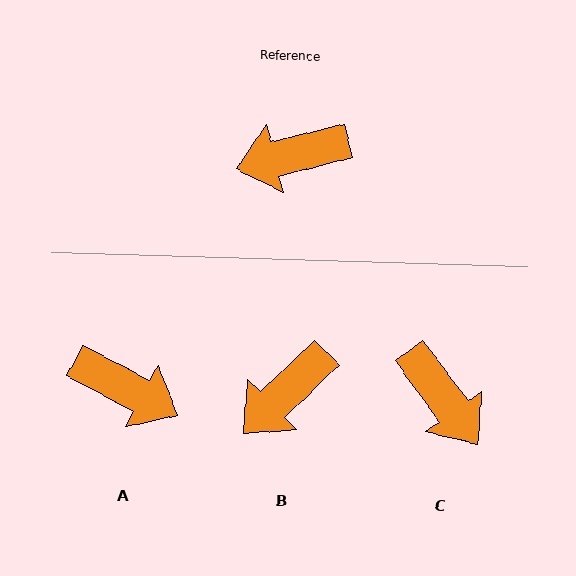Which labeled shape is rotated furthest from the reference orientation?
A, about 138 degrees away.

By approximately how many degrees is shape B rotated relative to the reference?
Approximately 30 degrees counter-clockwise.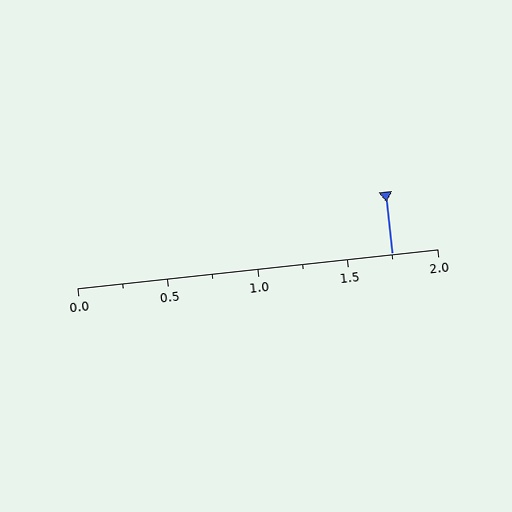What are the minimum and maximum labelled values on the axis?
The axis runs from 0.0 to 2.0.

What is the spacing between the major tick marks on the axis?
The major ticks are spaced 0.5 apart.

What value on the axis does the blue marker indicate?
The marker indicates approximately 1.75.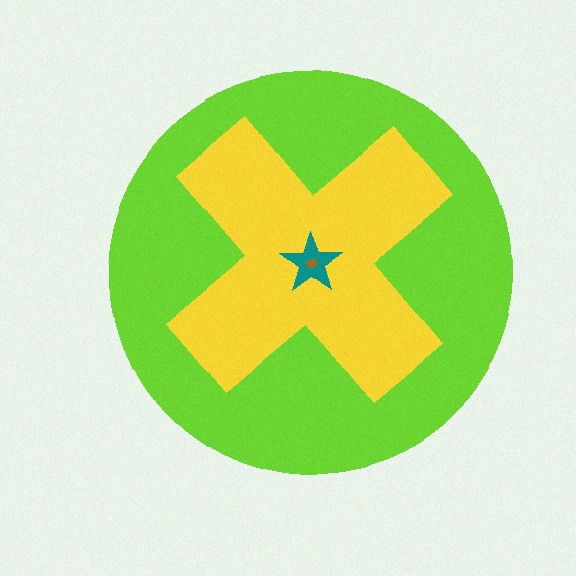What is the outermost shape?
The lime circle.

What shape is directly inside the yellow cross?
The teal star.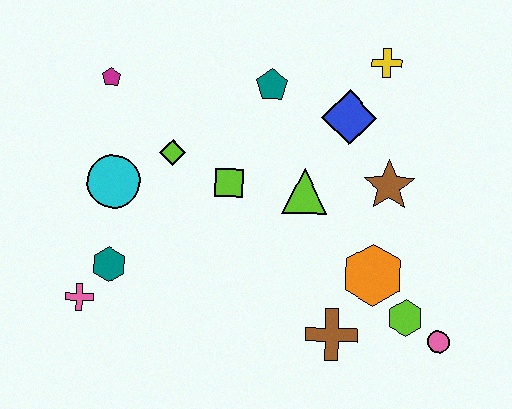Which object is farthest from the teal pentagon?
The pink circle is farthest from the teal pentagon.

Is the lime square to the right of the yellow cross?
No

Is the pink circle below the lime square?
Yes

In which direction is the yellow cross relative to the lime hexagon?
The yellow cross is above the lime hexagon.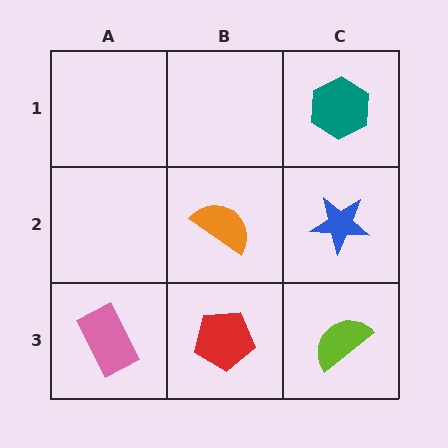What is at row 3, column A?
A pink rectangle.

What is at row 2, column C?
A blue star.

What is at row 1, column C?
A teal hexagon.